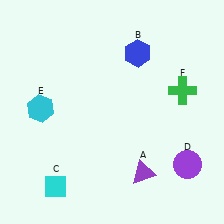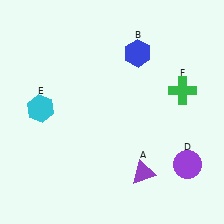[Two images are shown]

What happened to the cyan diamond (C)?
The cyan diamond (C) was removed in Image 2. It was in the bottom-left area of Image 1.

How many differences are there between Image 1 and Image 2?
There is 1 difference between the two images.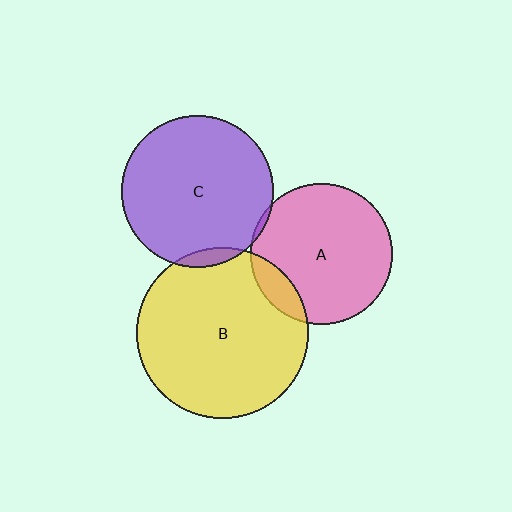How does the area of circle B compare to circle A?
Approximately 1.5 times.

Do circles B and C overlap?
Yes.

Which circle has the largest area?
Circle B (yellow).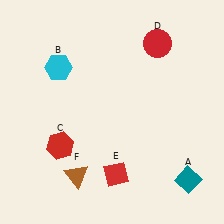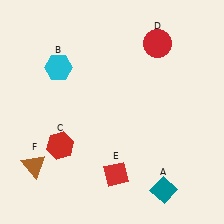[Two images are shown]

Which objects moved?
The objects that moved are: the teal diamond (A), the brown triangle (F).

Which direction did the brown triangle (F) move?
The brown triangle (F) moved left.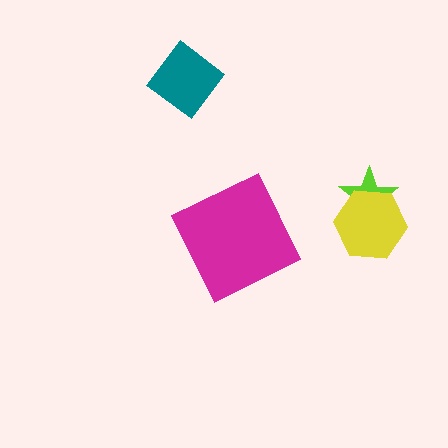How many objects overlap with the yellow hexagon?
1 object overlaps with the yellow hexagon.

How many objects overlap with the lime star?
1 object overlaps with the lime star.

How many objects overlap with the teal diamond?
0 objects overlap with the teal diamond.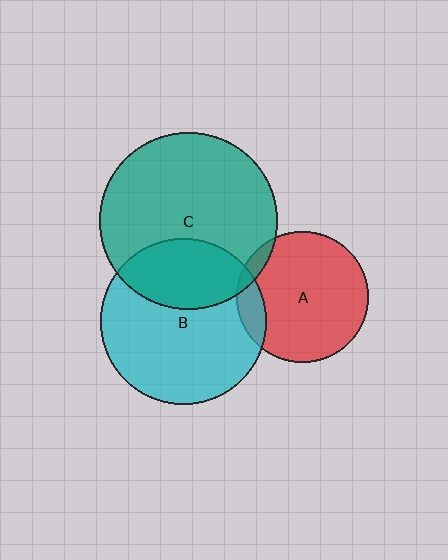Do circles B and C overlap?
Yes.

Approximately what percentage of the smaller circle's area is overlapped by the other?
Approximately 30%.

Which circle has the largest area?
Circle C (teal).